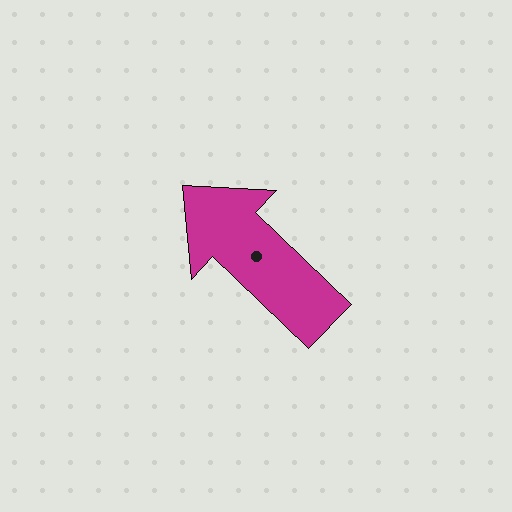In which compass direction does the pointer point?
Northwest.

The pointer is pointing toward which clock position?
Roughly 10 o'clock.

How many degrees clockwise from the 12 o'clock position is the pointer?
Approximately 314 degrees.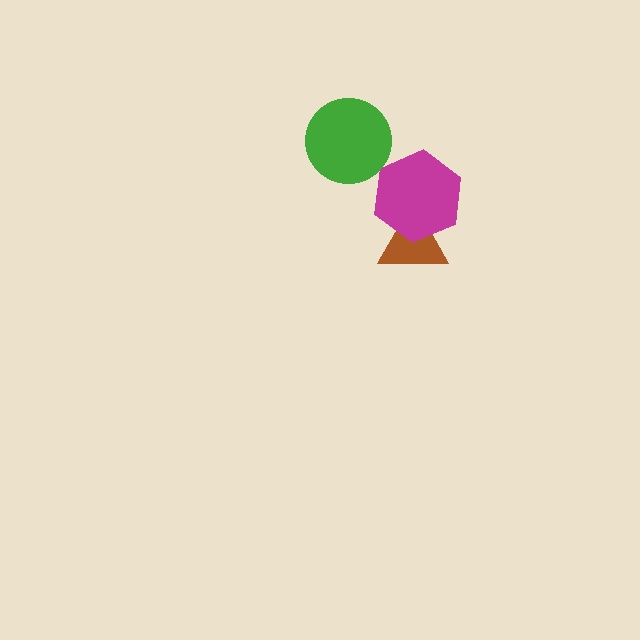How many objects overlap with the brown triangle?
1 object overlaps with the brown triangle.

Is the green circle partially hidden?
No, no other shape covers it.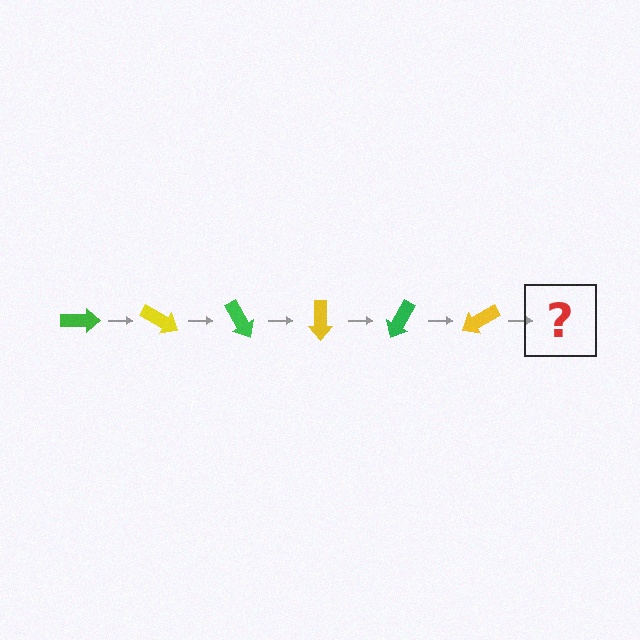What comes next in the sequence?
The next element should be a green arrow, rotated 180 degrees from the start.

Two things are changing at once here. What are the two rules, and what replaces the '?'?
The two rules are that it rotates 30 degrees each step and the color cycles through green and yellow. The '?' should be a green arrow, rotated 180 degrees from the start.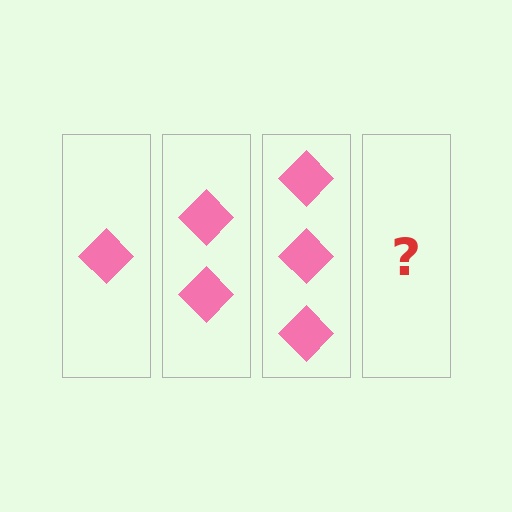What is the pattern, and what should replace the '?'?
The pattern is that each step adds one more diamond. The '?' should be 4 diamonds.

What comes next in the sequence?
The next element should be 4 diamonds.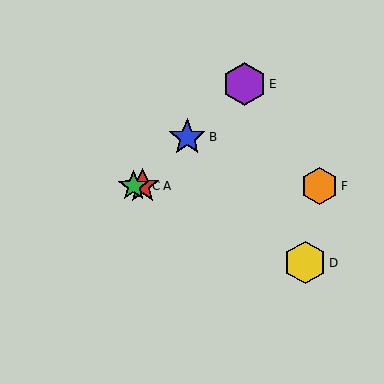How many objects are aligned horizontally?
3 objects (A, C, F) are aligned horizontally.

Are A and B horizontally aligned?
No, A is at y≈186 and B is at y≈137.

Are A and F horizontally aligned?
Yes, both are at y≈186.